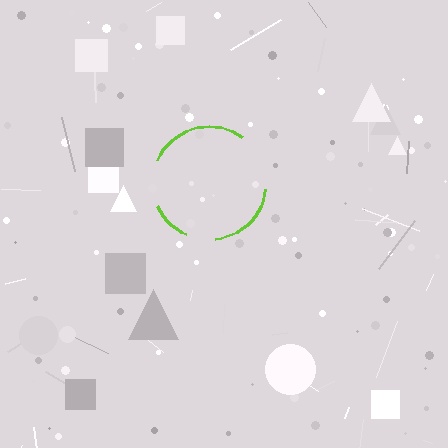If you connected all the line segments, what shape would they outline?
They would outline a circle.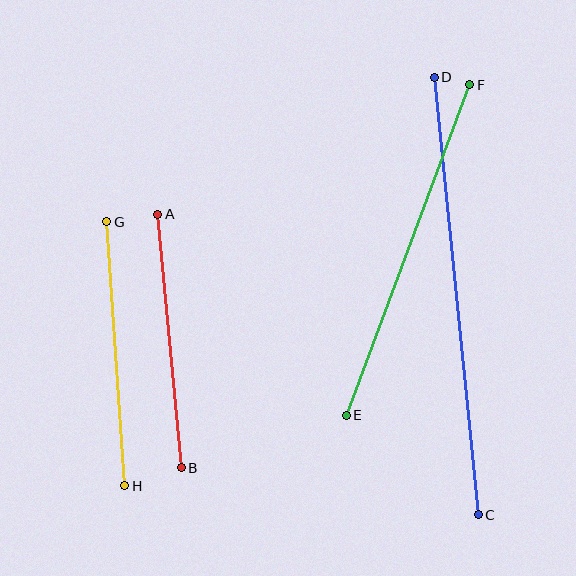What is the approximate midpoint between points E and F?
The midpoint is at approximately (408, 250) pixels.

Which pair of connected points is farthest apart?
Points C and D are farthest apart.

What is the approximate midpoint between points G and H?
The midpoint is at approximately (116, 354) pixels.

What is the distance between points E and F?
The distance is approximately 353 pixels.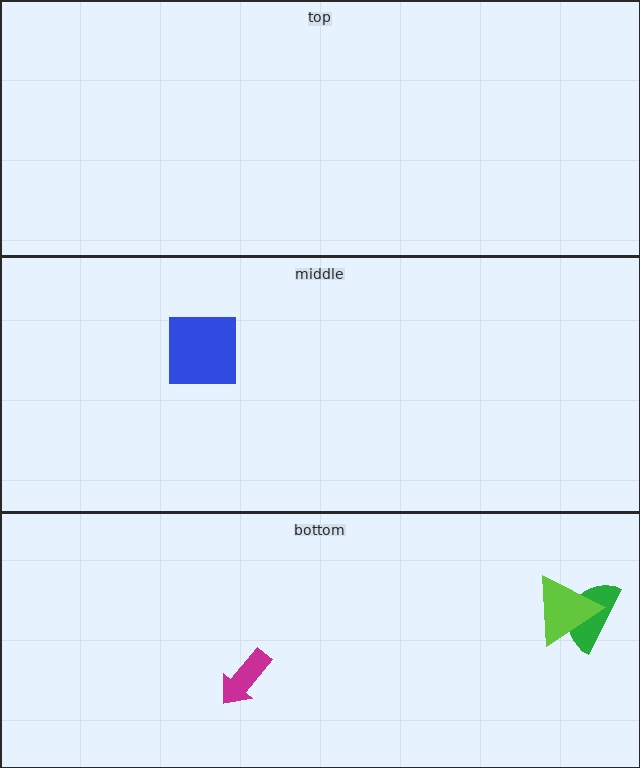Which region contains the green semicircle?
The bottom region.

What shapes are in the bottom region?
The magenta arrow, the green semicircle, the lime triangle.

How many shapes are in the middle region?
1.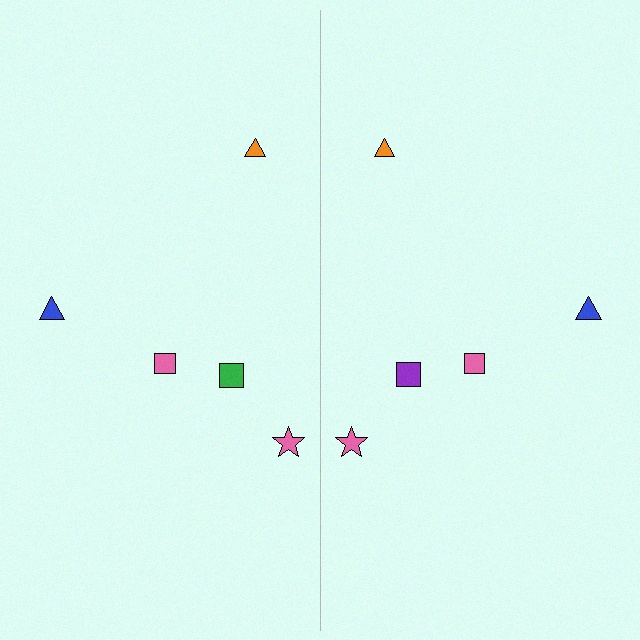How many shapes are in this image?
There are 10 shapes in this image.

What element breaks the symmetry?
The purple square on the right side breaks the symmetry — its mirror counterpart is green.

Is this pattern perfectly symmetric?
No, the pattern is not perfectly symmetric. The purple square on the right side breaks the symmetry — its mirror counterpart is green.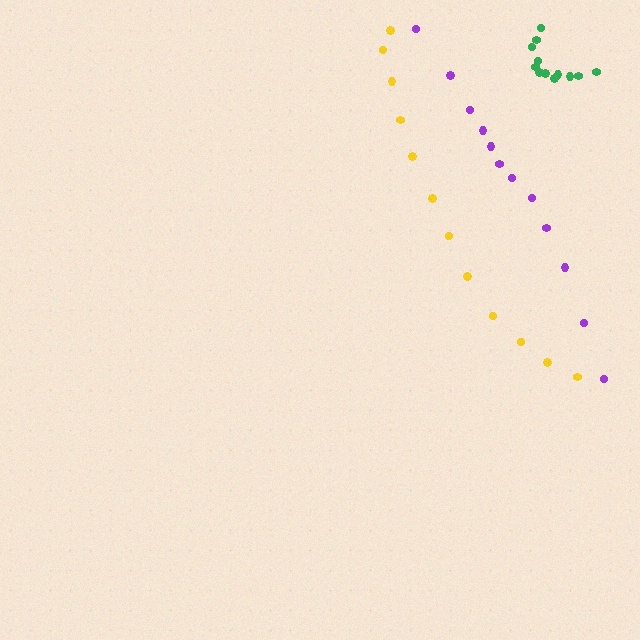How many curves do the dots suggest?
There are 3 distinct paths.